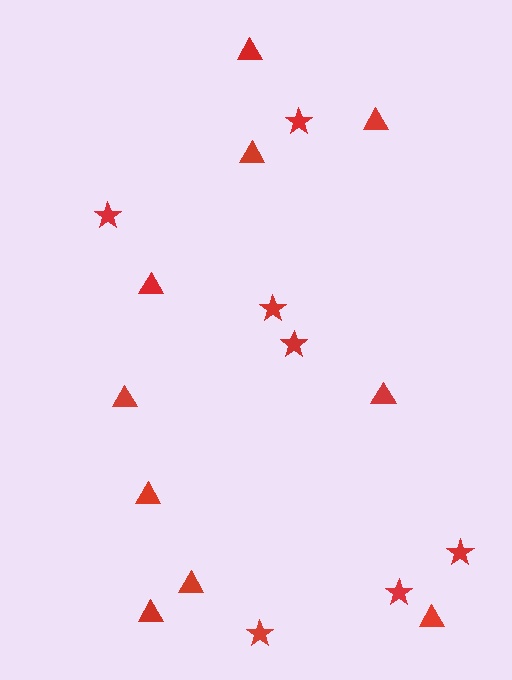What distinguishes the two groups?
There are 2 groups: one group of stars (7) and one group of triangles (10).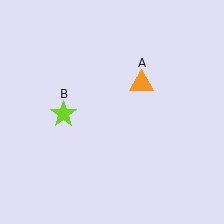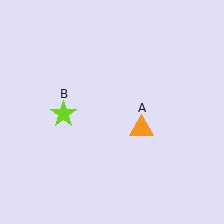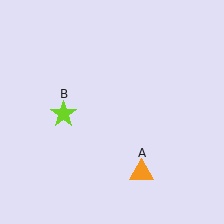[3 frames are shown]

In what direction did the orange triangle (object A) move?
The orange triangle (object A) moved down.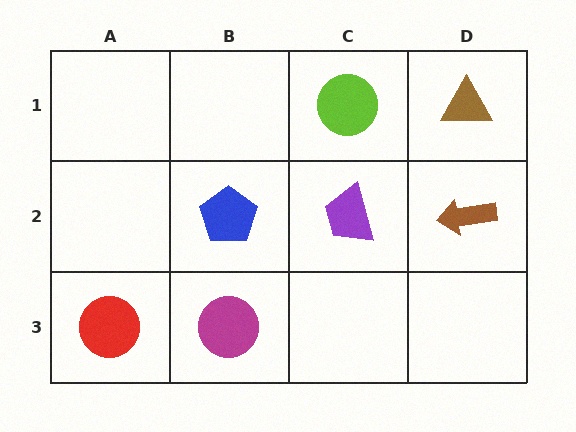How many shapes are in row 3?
2 shapes.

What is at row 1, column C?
A lime circle.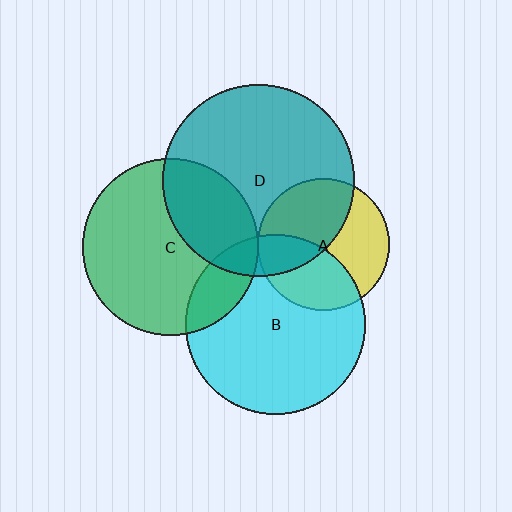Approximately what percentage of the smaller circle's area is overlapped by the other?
Approximately 15%.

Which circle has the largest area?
Circle D (teal).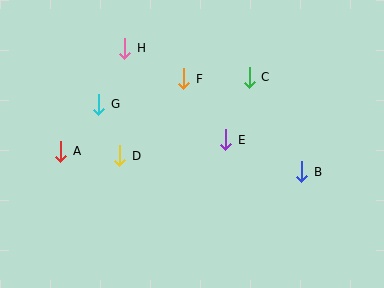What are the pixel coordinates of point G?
Point G is at (99, 104).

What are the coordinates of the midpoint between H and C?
The midpoint between H and C is at (187, 63).